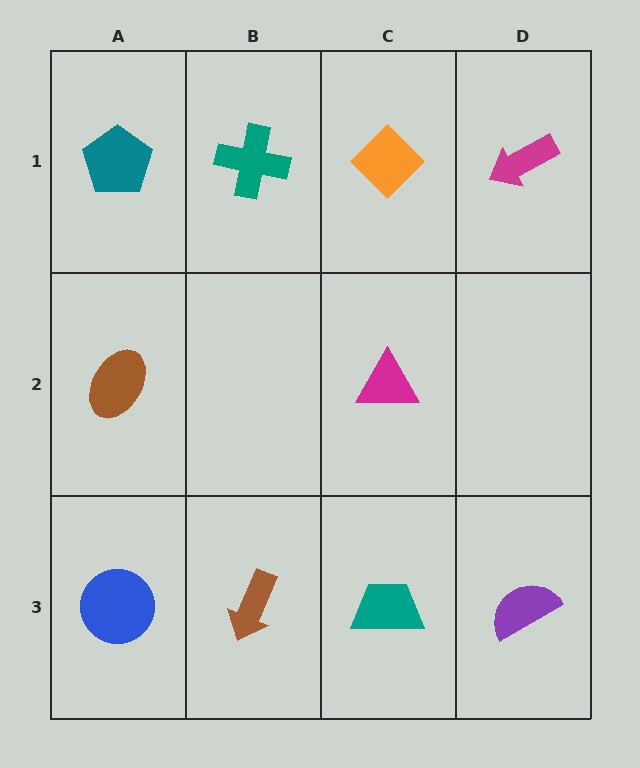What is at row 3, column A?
A blue circle.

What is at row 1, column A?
A teal pentagon.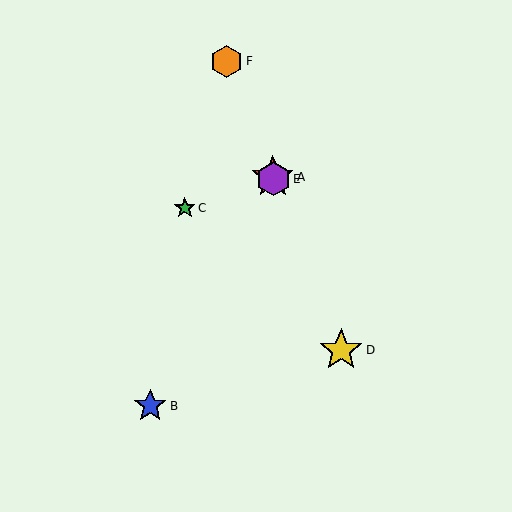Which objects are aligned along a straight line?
Objects A, D, E, F are aligned along a straight line.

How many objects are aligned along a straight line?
4 objects (A, D, E, F) are aligned along a straight line.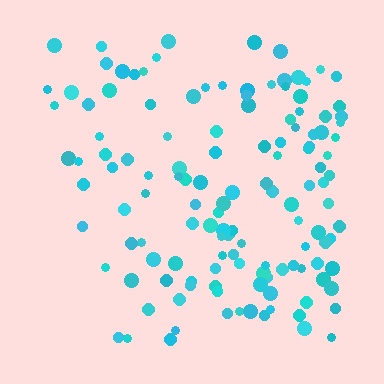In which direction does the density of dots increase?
From left to right, with the right side densest.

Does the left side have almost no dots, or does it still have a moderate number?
Still a moderate number, just noticeably fewer than the right.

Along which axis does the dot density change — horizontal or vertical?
Horizontal.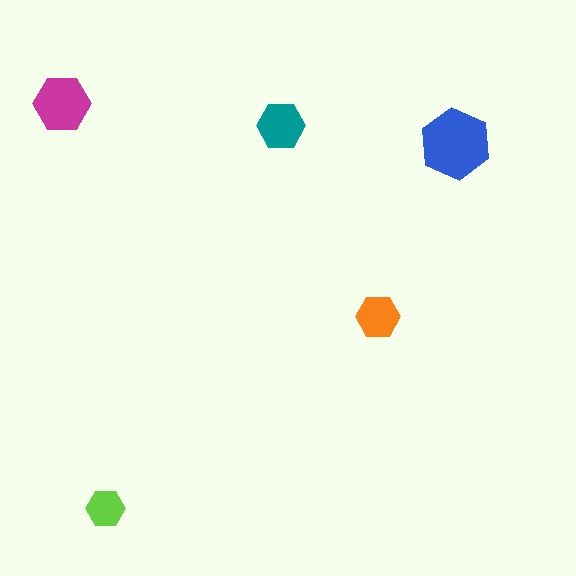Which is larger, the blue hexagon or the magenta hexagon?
The blue one.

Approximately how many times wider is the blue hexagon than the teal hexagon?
About 1.5 times wider.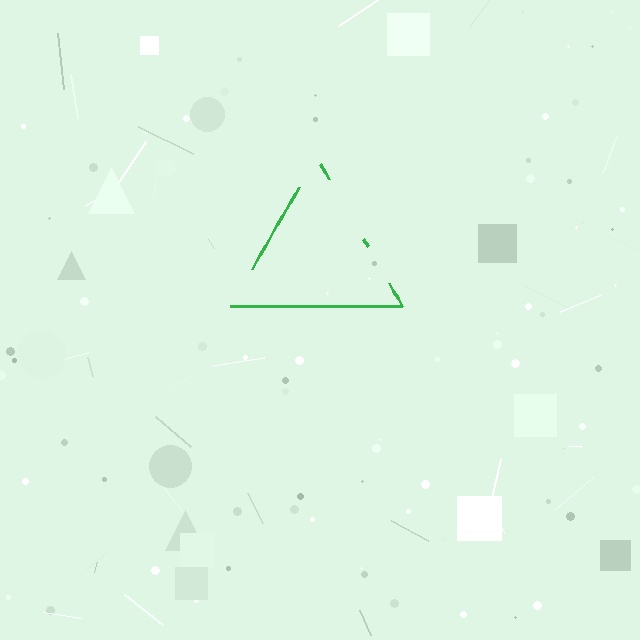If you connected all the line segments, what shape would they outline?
They would outline a triangle.